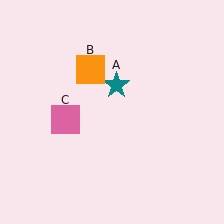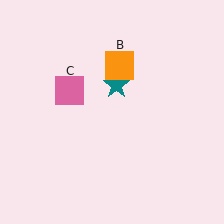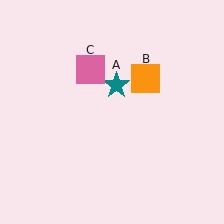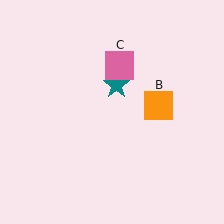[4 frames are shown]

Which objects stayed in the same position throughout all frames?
Teal star (object A) remained stationary.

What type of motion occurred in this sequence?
The orange square (object B), pink square (object C) rotated clockwise around the center of the scene.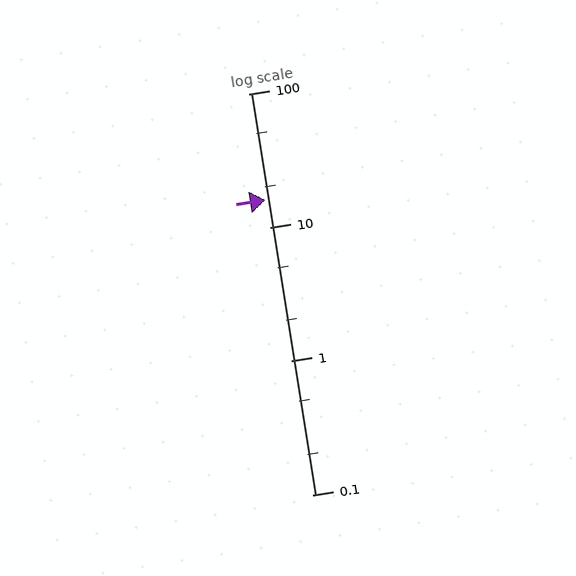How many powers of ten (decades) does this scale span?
The scale spans 3 decades, from 0.1 to 100.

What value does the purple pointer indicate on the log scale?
The pointer indicates approximately 16.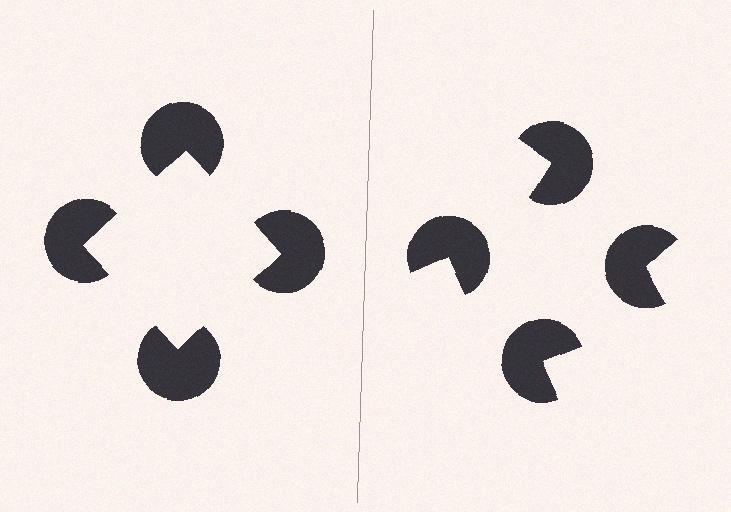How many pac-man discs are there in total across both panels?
8 — 4 on each side.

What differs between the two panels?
The pac-man discs are positioned identically on both sides; only the wedge orientations differ. On the left they align to a square; on the right they are misaligned.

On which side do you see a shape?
An illusory square appears on the left side. On the right side the wedge cuts are rotated, so no coherent shape forms.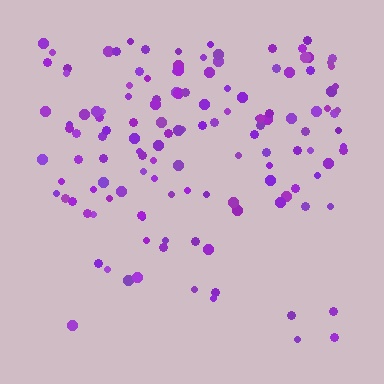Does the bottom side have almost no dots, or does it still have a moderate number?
Still a moderate number, just noticeably fewer than the top.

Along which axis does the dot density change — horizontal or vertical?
Vertical.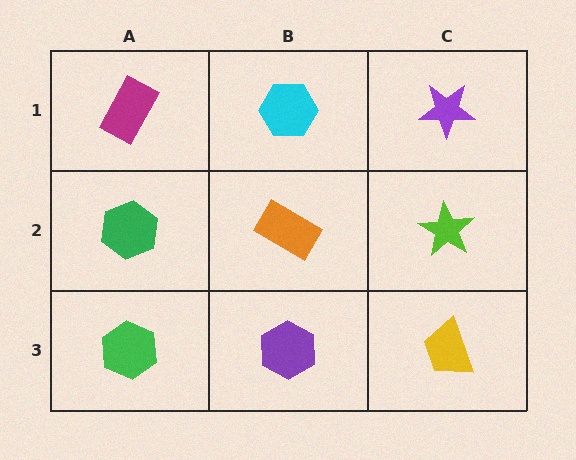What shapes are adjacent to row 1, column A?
A green hexagon (row 2, column A), a cyan hexagon (row 1, column B).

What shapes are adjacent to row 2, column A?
A magenta rectangle (row 1, column A), a green hexagon (row 3, column A), an orange rectangle (row 2, column B).